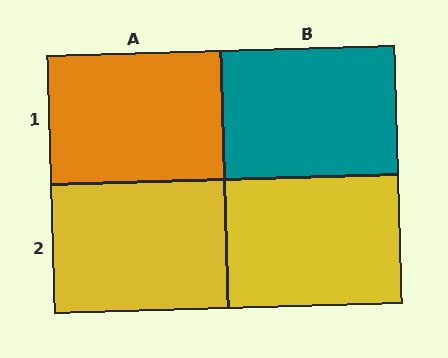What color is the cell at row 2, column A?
Yellow.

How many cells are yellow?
2 cells are yellow.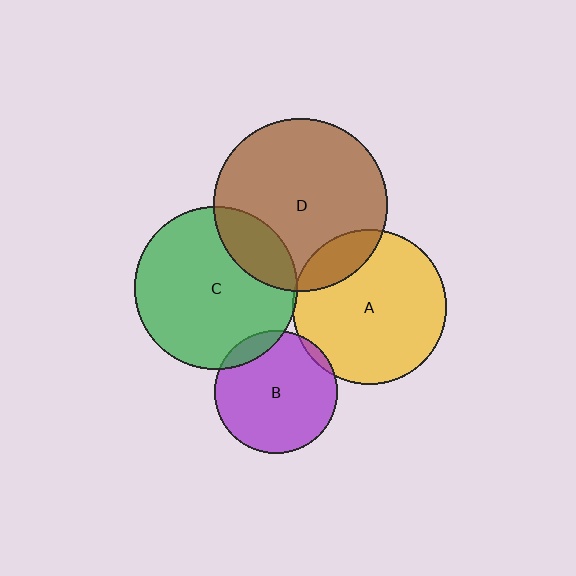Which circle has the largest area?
Circle D (brown).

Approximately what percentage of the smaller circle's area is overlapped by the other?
Approximately 15%.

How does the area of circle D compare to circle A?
Approximately 1.3 times.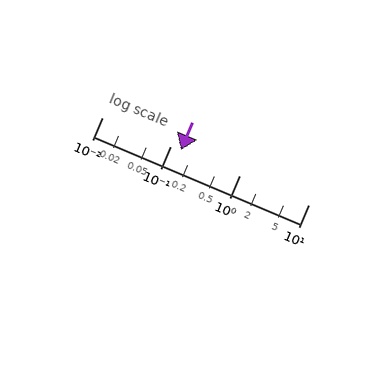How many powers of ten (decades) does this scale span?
The scale spans 3 decades, from 0.01 to 10.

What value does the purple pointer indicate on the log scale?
The pointer indicates approximately 0.14.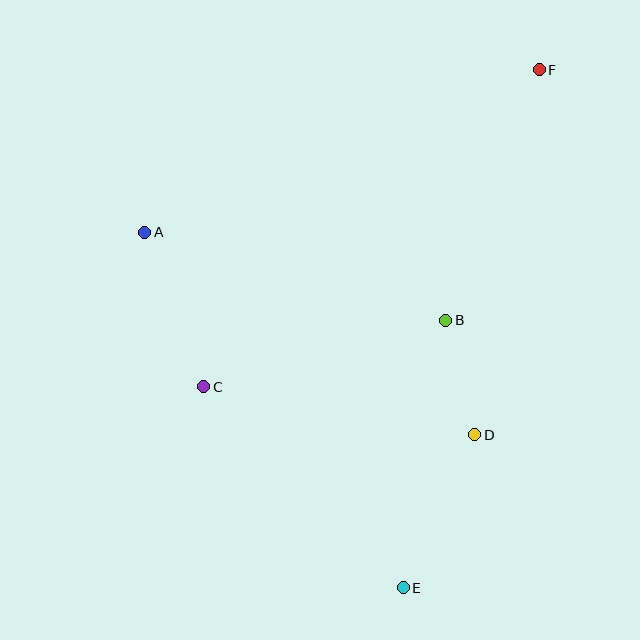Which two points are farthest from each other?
Points E and F are farthest from each other.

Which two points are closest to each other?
Points B and D are closest to each other.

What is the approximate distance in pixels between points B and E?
The distance between B and E is approximately 271 pixels.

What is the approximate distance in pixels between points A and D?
The distance between A and D is approximately 387 pixels.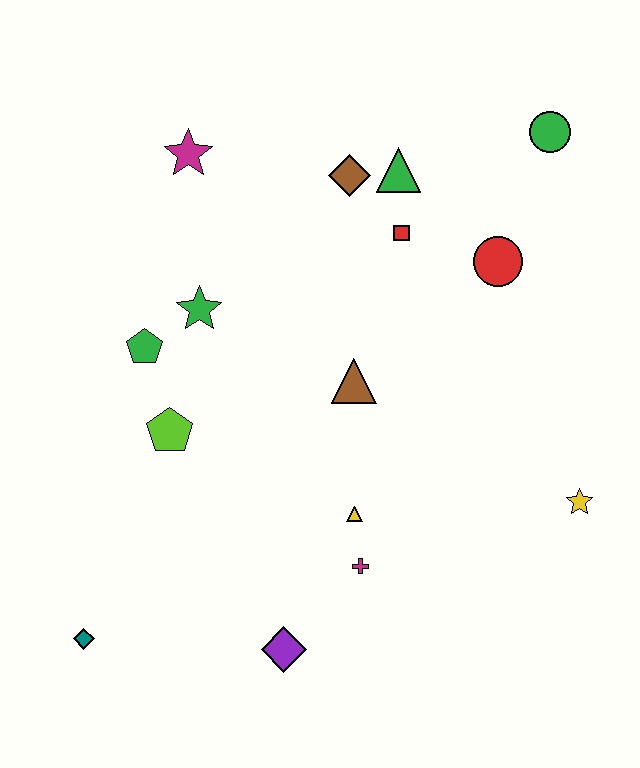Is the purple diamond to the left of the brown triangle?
Yes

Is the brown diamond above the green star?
Yes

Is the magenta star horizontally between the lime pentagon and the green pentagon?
No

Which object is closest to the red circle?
The red square is closest to the red circle.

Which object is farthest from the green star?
The yellow star is farthest from the green star.